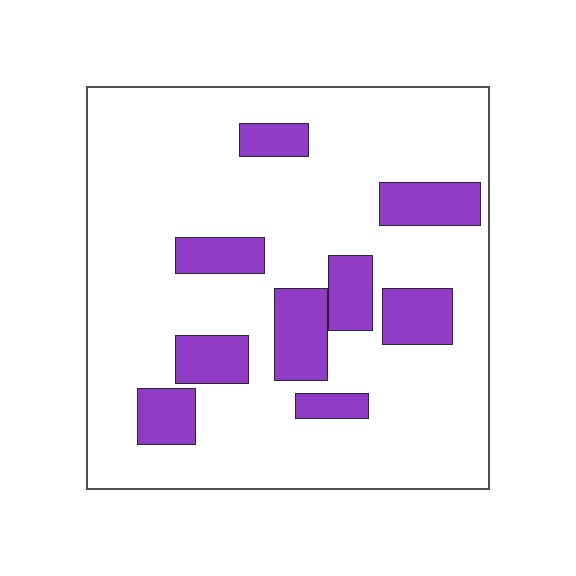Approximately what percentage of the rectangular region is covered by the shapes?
Approximately 20%.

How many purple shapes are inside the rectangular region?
9.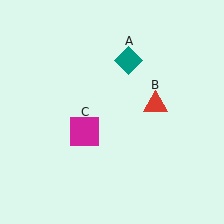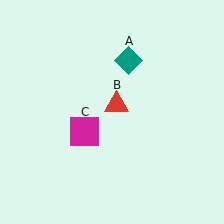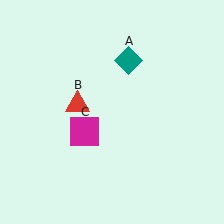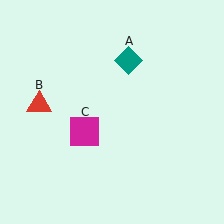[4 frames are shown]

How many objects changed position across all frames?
1 object changed position: red triangle (object B).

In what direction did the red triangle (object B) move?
The red triangle (object B) moved left.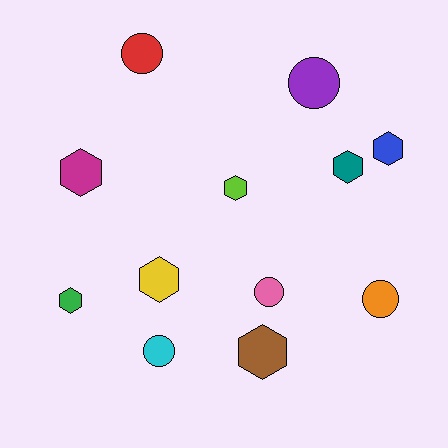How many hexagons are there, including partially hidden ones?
There are 7 hexagons.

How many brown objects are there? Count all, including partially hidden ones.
There is 1 brown object.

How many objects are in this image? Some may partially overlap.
There are 12 objects.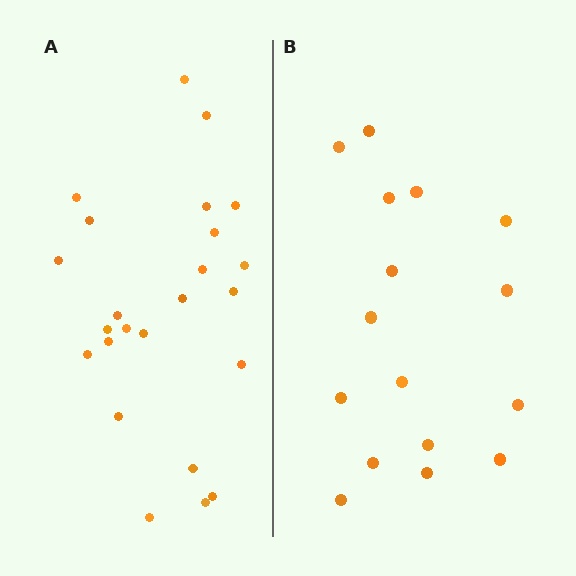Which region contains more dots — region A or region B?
Region A (the left region) has more dots.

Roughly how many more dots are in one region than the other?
Region A has roughly 8 or so more dots than region B.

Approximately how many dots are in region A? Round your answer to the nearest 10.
About 20 dots. (The exact count is 24, which rounds to 20.)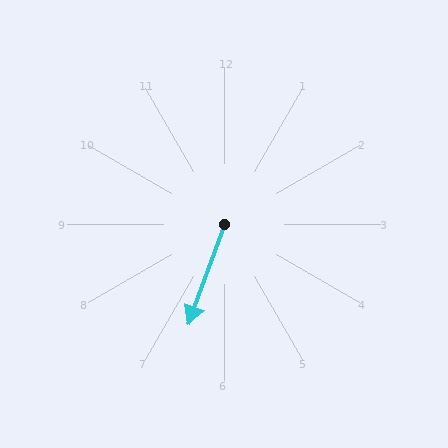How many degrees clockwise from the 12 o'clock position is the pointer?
Approximately 200 degrees.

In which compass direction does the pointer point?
South.